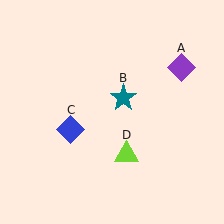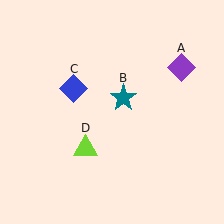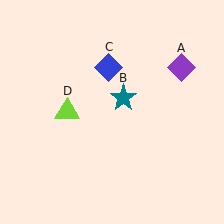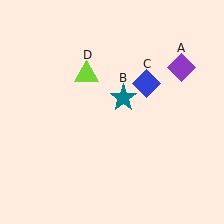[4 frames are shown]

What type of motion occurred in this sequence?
The blue diamond (object C), lime triangle (object D) rotated clockwise around the center of the scene.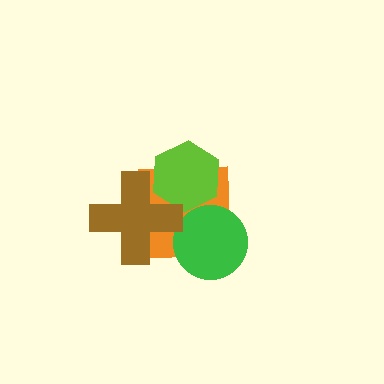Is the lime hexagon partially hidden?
Yes, it is partially covered by another shape.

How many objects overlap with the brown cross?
2 objects overlap with the brown cross.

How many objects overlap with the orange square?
3 objects overlap with the orange square.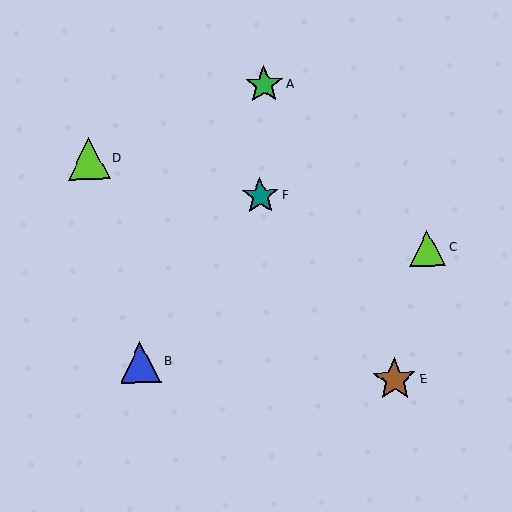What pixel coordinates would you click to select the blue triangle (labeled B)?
Click at (140, 362) to select the blue triangle B.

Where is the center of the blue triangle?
The center of the blue triangle is at (140, 362).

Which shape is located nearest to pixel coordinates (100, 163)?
The lime triangle (labeled D) at (89, 159) is nearest to that location.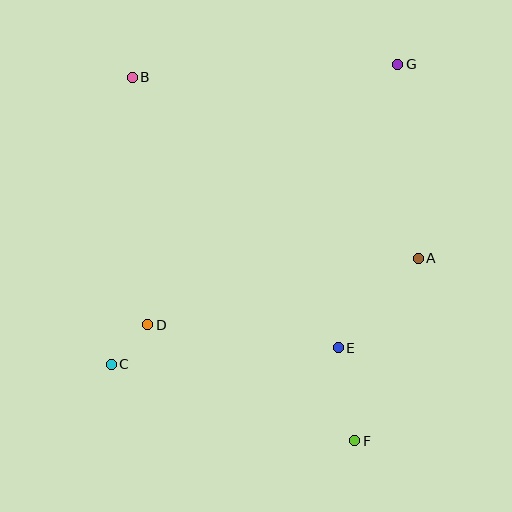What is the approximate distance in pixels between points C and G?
The distance between C and G is approximately 415 pixels.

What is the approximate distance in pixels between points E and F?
The distance between E and F is approximately 95 pixels.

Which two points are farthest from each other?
Points B and F are farthest from each other.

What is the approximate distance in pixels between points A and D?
The distance between A and D is approximately 278 pixels.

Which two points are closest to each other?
Points C and D are closest to each other.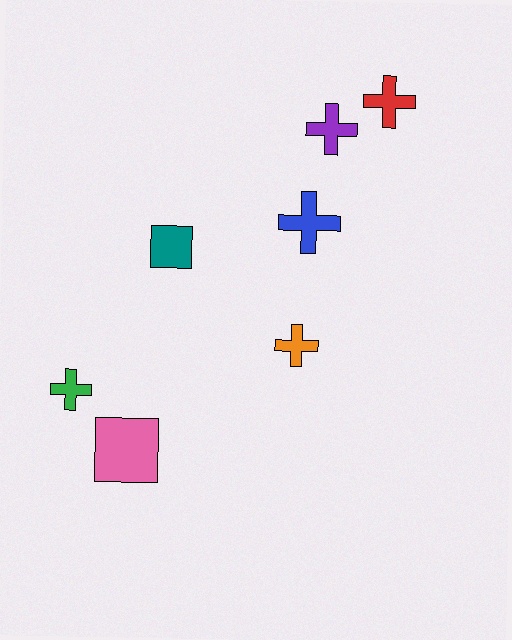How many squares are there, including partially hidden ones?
There are 2 squares.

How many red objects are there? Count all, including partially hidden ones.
There is 1 red object.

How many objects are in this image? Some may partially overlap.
There are 7 objects.